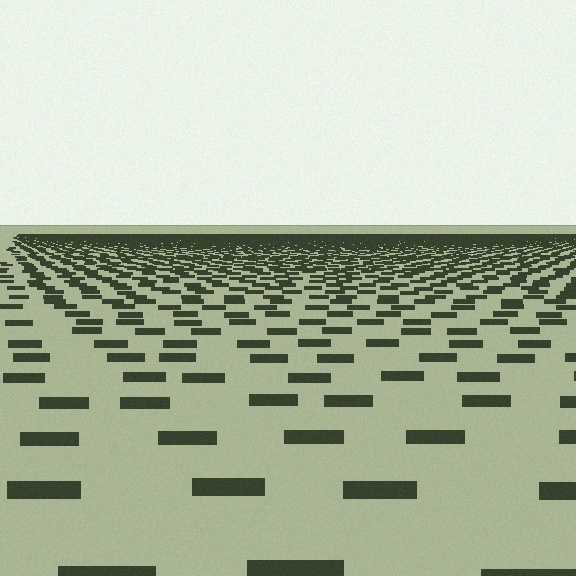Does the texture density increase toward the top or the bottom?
Density increases toward the top.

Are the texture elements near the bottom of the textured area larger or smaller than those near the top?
Larger. Near the bottom, elements are closer to the viewer and appear at a bigger on-screen size.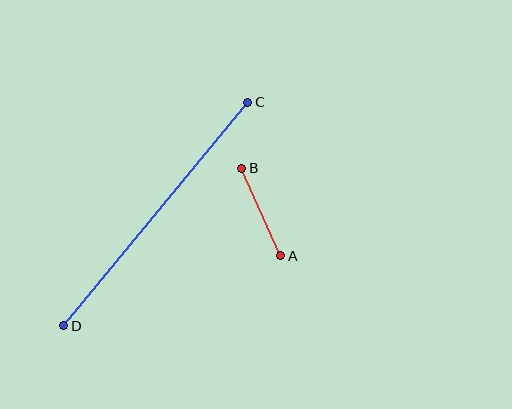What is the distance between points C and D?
The distance is approximately 290 pixels.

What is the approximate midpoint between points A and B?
The midpoint is at approximately (261, 212) pixels.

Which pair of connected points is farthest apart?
Points C and D are farthest apart.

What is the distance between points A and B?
The distance is approximately 96 pixels.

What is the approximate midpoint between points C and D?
The midpoint is at approximately (156, 214) pixels.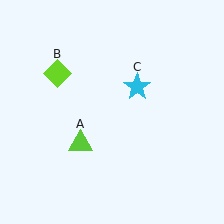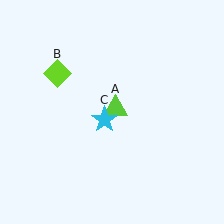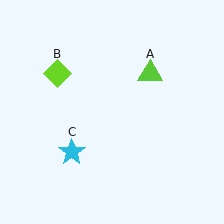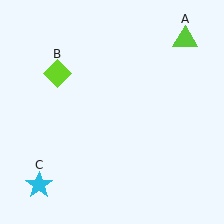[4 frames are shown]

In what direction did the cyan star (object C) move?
The cyan star (object C) moved down and to the left.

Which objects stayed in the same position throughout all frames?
Lime diamond (object B) remained stationary.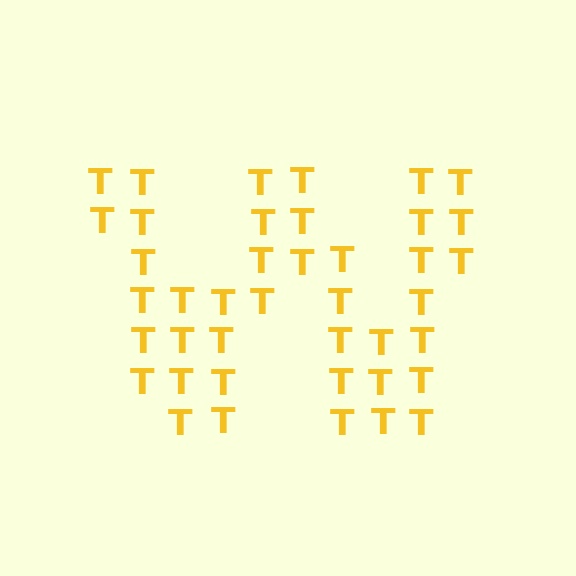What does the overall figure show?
The overall figure shows the letter W.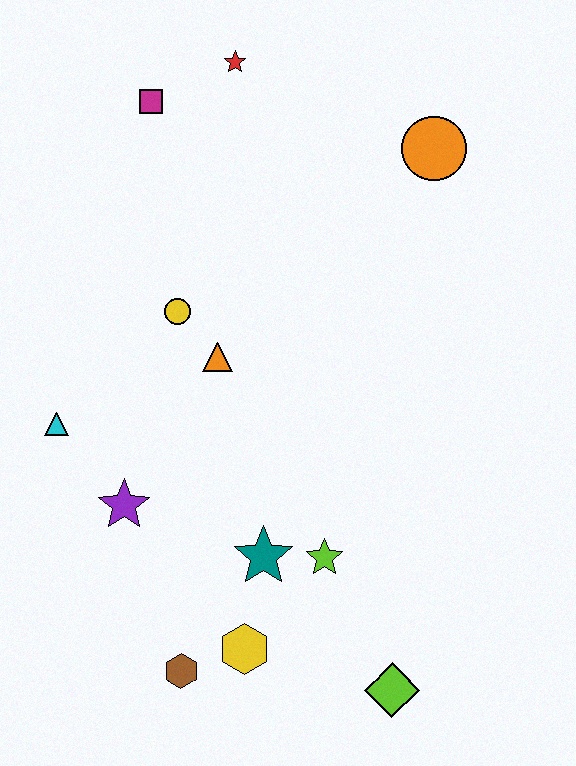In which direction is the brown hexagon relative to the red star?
The brown hexagon is below the red star.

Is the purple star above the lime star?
Yes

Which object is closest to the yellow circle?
The orange triangle is closest to the yellow circle.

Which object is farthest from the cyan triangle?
The orange circle is farthest from the cyan triangle.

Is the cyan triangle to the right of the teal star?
No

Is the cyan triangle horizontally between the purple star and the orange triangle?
No